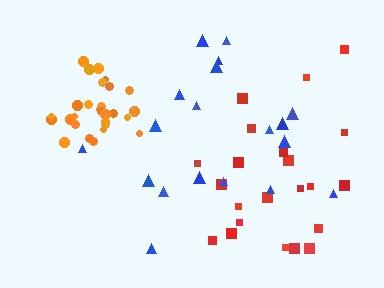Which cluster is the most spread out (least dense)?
Blue.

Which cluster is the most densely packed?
Orange.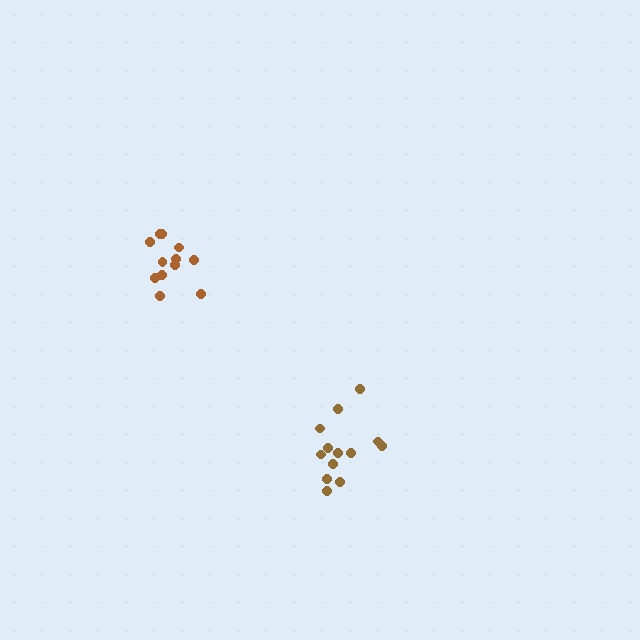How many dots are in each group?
Group 1: 12 dots, Group 2: 13 dots (25 total).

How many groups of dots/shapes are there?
There are 2 groups.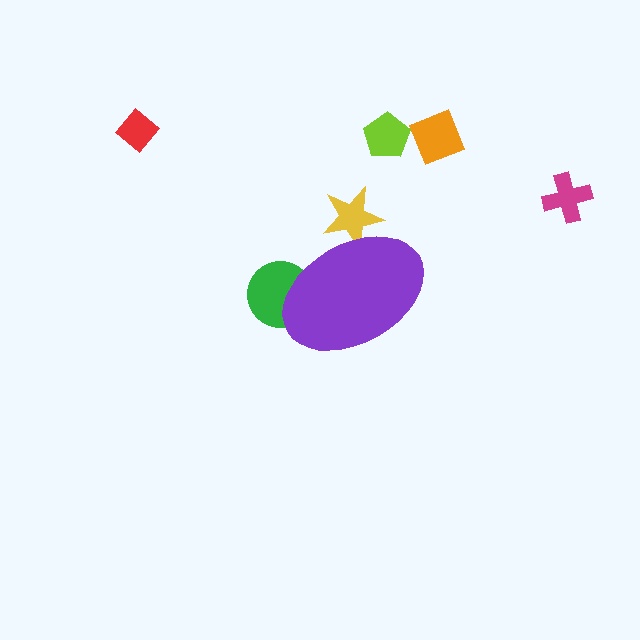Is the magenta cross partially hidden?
No, the magenta cross is fully visible.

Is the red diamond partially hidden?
No, the red diamond is fully visible.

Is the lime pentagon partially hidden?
No, the lime pentagon is fully visible.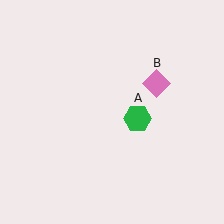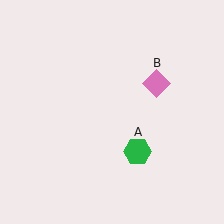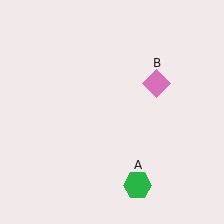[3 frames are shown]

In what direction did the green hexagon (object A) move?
The green hexagon (object A) moved down.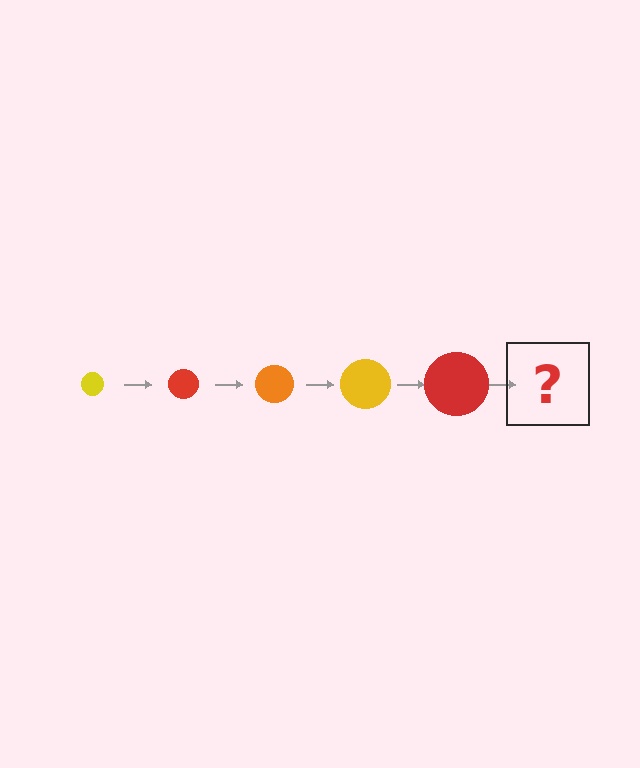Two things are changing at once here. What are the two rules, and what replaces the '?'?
The two rules are that the circle grows larger each step and the color cycles through yellow, red, and orange. The '?' should be an orange circle, larger than the previous one.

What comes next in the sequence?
The next element should be an orange circle, larger than the previous one.